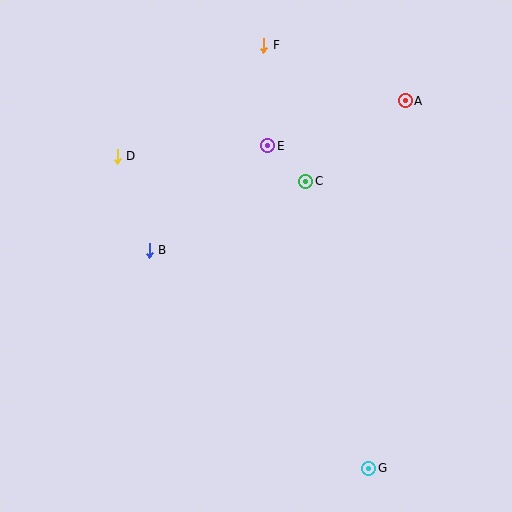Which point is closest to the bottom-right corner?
Point G is closest to the bottom-right corner.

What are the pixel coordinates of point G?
Point G is at (369, 468).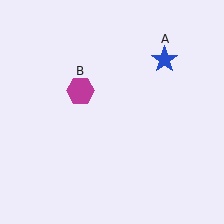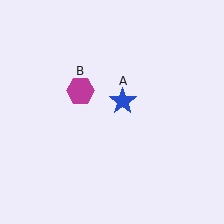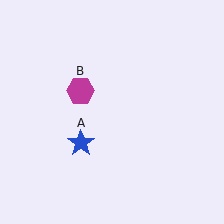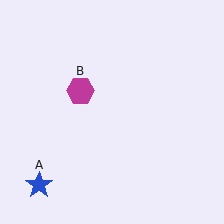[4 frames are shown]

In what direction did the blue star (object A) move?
The blue star (object A) moved down and to the left.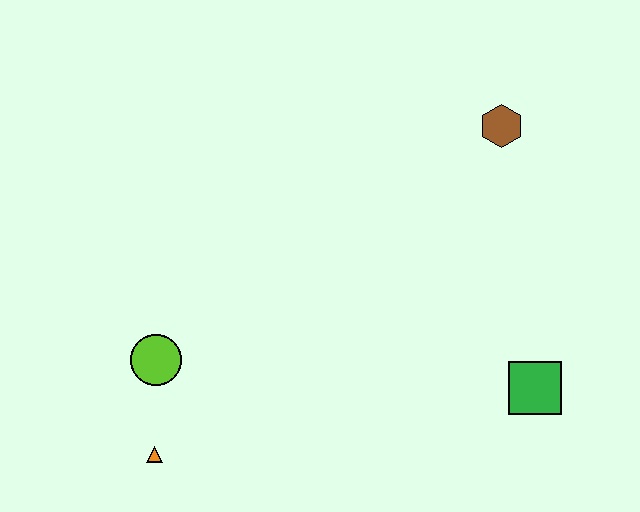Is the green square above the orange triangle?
Yes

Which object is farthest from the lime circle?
The brown hexagon is farthest from the lime circle.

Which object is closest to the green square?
The brown hexagon is closest to the green square.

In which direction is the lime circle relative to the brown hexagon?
The lime circle is to the left of the brown hexagon.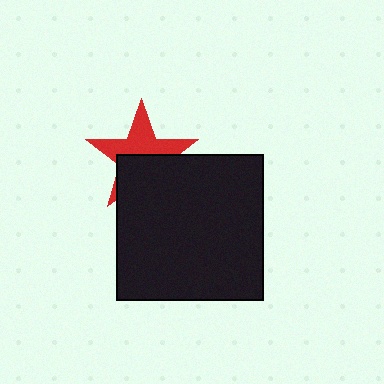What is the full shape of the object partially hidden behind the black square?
The partially hidden object is a red star.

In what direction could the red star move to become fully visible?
The red star could move up. That would shift it out from behind the black square entirely.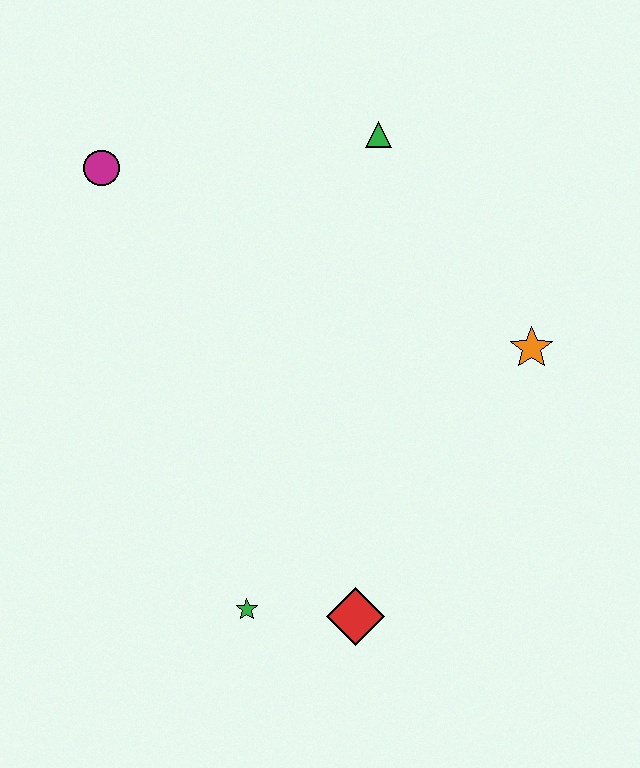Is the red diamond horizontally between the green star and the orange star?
Yes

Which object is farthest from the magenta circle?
The red diamond is farthest from the magenta circle.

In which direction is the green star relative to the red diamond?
The green star is to the left of the red diamond.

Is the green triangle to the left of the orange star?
Yes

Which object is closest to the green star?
The red diamond is closest to the green star.